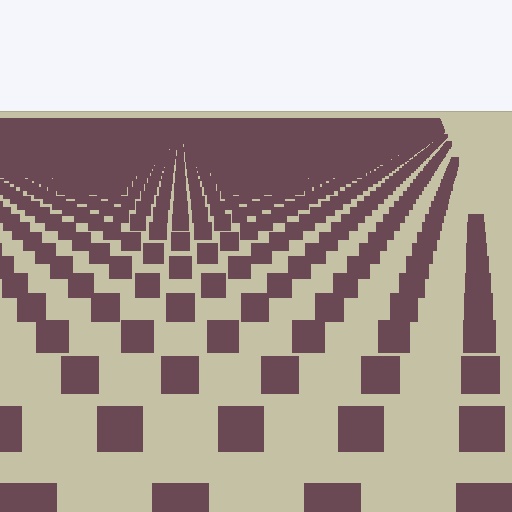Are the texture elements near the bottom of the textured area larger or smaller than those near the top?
Larger. Near the bottom, elements are closer to the viewer and appear at a bigger on-screen size.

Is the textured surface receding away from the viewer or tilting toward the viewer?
The surface is receding away from the viewer. Texture elements get smaller and denser toward the top.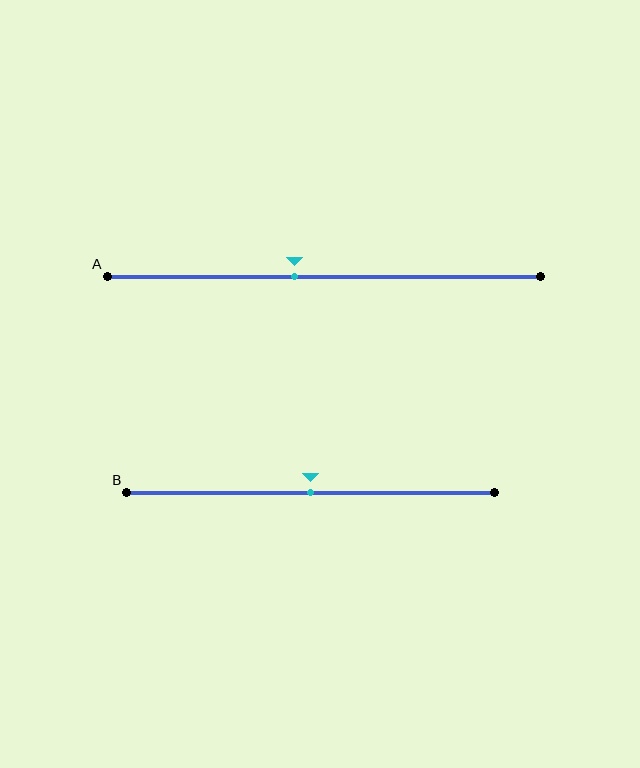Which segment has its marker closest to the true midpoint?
Segment B has its marker closest to the true midpoint.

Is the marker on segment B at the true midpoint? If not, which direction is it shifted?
Yes, the marker on segment B is at the true midpoint.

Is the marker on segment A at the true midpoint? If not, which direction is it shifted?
No, the marker on segment A is shifted to the left by about 7% of the segment length.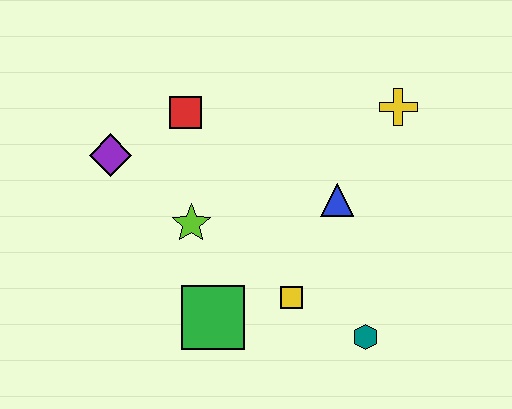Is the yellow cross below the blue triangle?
No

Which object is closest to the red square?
The purple diamond is closest to the red square.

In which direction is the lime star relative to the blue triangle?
The lime star is to the left of the blue triangle.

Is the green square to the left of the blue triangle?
Yes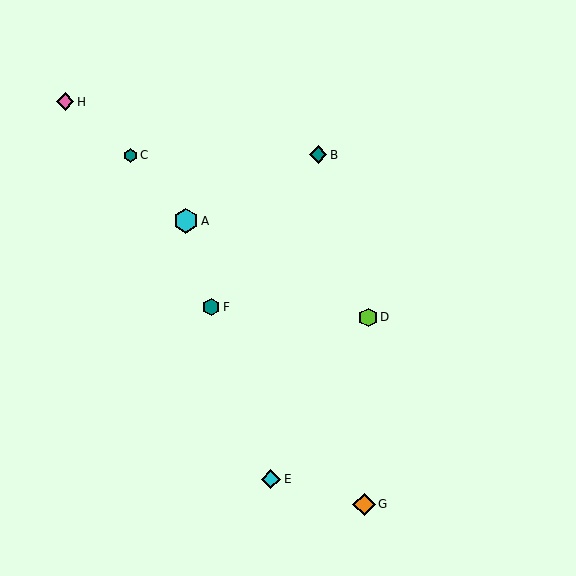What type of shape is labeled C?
Shape C is a teal hexagon.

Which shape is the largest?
The cyan hexagon (labeled A) is the largest.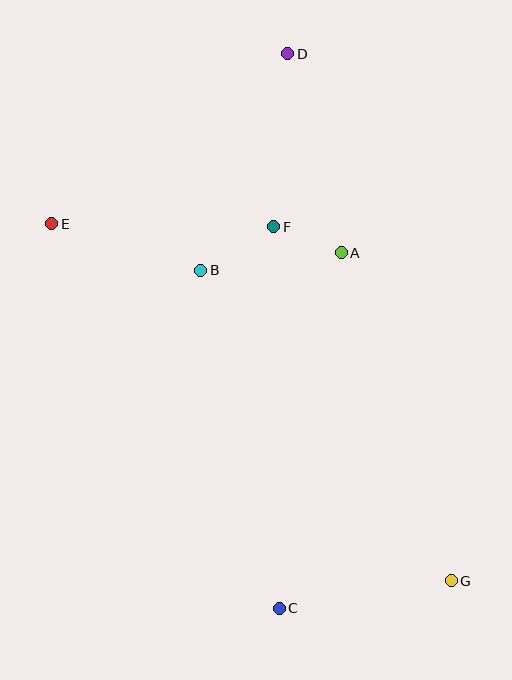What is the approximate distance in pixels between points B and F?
The distance between B and F is approximately 85 pixels.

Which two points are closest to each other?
Points A and F are closest to each other.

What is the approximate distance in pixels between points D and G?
The distance between D and G is approximately 552 pixels.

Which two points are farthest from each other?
Points C and D are farthest from each other.